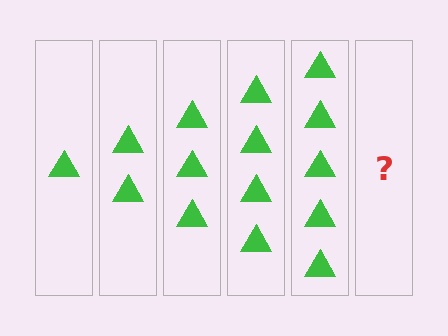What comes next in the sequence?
The next element should be 6 triangles.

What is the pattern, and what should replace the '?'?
The pattern is that each step adds one more triangle. The '?' should be 6 triangles.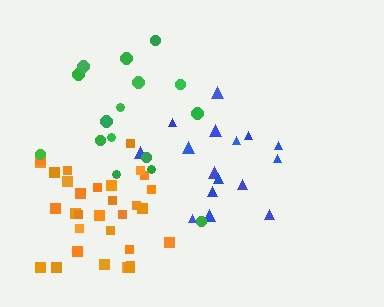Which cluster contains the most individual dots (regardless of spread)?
Orange (31).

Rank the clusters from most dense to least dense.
orange, blue, green.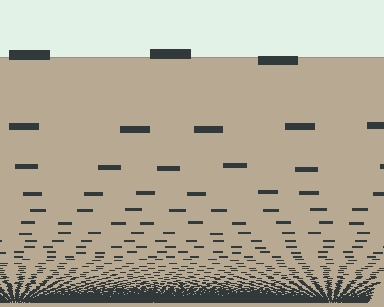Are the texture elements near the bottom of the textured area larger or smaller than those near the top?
Smaller. The gradient is inverted — elements near the bottom are smaller and denser.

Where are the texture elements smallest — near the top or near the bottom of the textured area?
Near the bottom.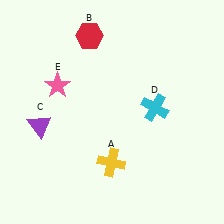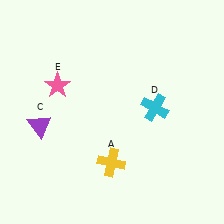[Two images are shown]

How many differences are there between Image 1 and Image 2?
There is 1 difference between the two images.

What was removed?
The red hexagon (B) was removed in Image 2.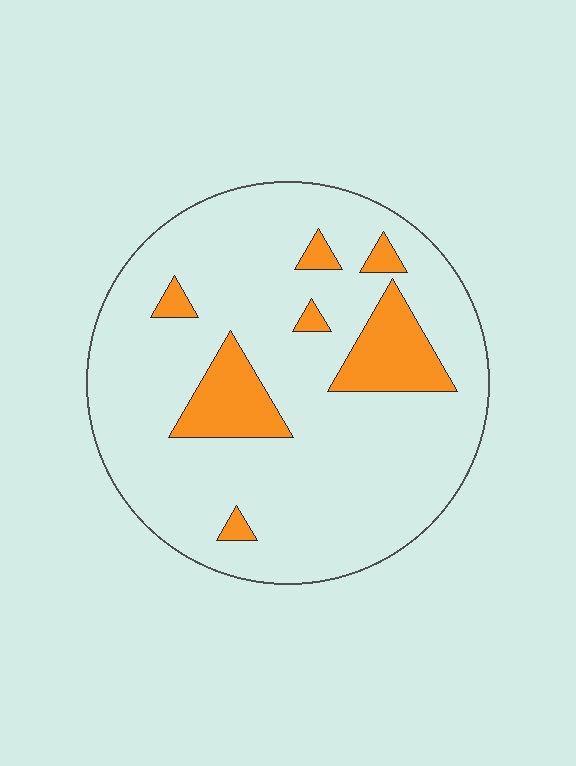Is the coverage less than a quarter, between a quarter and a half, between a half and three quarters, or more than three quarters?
Less than a quarter.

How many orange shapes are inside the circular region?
7.